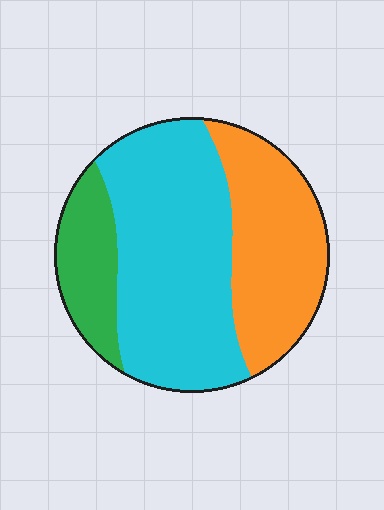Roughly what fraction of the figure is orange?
Orange takes up about one third (1/3) of the figure.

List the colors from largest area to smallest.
From largest to smallest: cyan, orange, green.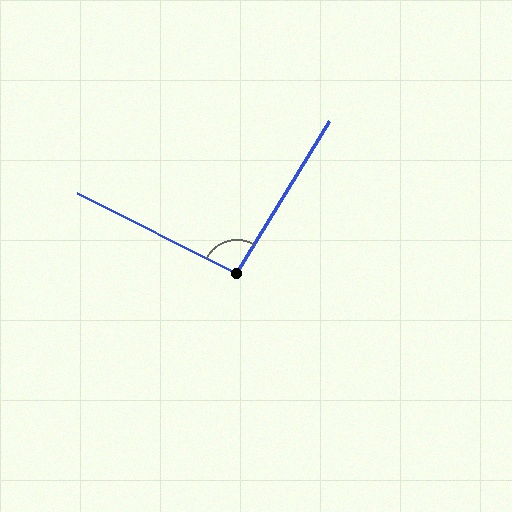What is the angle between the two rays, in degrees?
Approximately 95 degrees.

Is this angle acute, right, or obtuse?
It is approximately a right angle.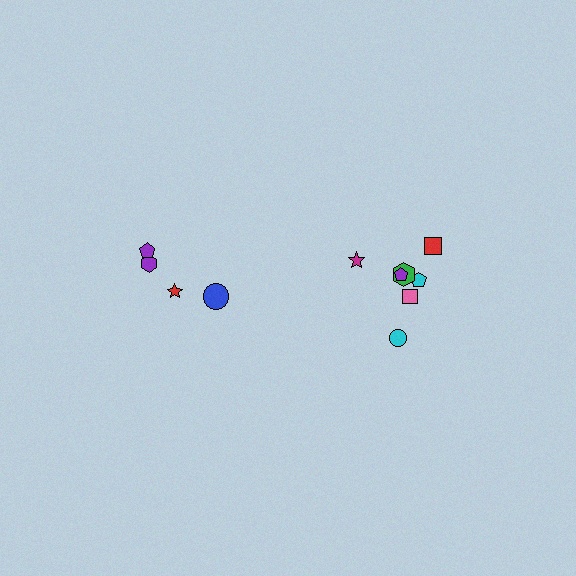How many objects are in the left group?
There are 4 objects.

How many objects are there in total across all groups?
There are 11 objects.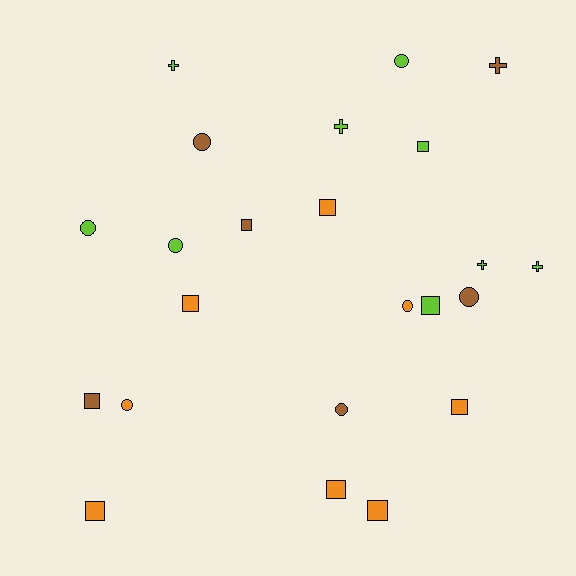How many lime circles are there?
There are 3 lime circles.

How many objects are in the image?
There are 23 objects.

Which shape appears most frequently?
Square, with 10 objects.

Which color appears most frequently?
Lime, with 9 objects.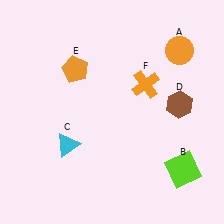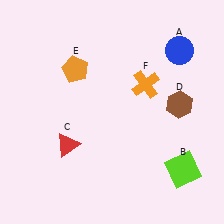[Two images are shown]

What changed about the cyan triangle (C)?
In Image 1, C is cyan. In Image 2, it changed to red.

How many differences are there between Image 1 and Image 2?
There are 2 differences between the two images.